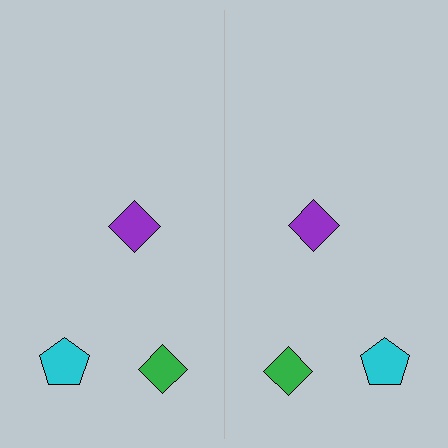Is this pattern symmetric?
Yes, this pattern has bilateral (reflection) symmetry.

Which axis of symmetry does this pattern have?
The pattern has a vertical axis of symmetry running through the center of the image.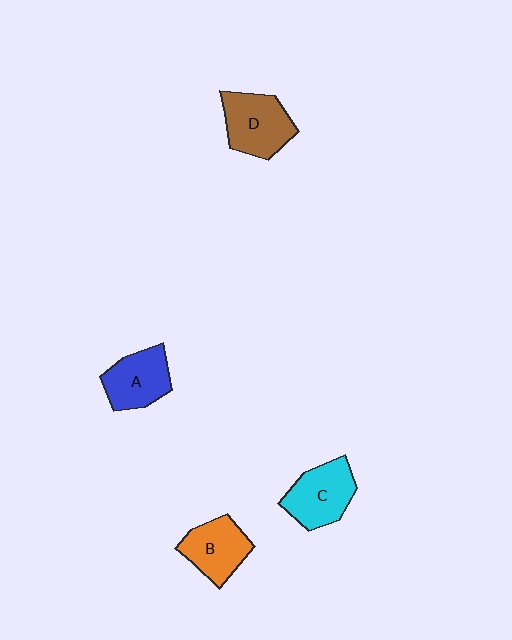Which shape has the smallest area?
Shape B (orange).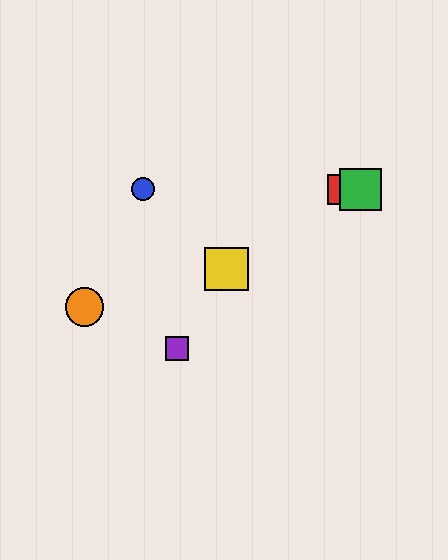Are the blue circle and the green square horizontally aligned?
Yes, both are at y≈189.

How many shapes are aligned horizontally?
3 shapes (the red square, the blue circle, the green square) are aligned horizontally.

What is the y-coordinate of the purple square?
The purple square is at y≈348.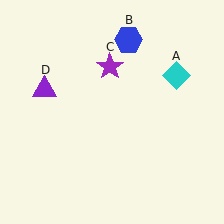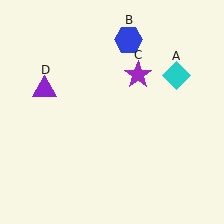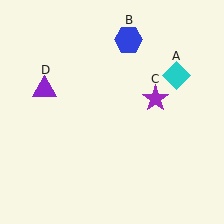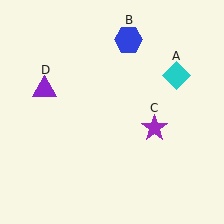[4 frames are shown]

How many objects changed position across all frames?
1 object changed position: purple star (object C).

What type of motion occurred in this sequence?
The purple star (object C) rotated clockwise around the center of the scene.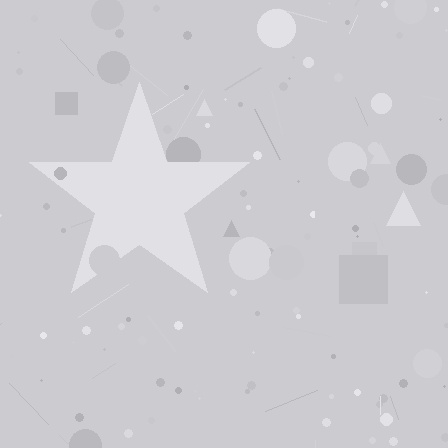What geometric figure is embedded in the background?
A star is embedded in the background.